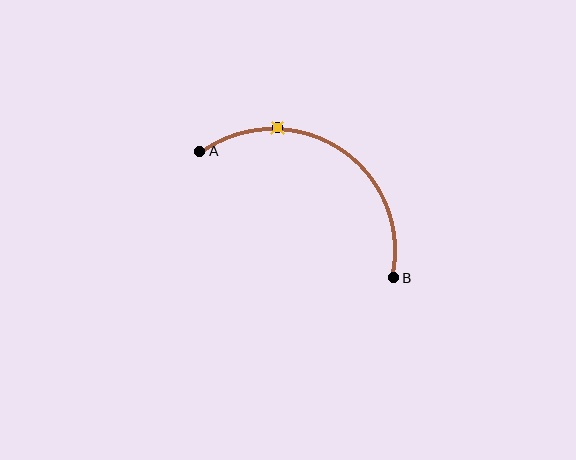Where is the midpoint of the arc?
The arc midpoint is the point on the curve farthest from the straight line joining A and B. It sits above that line.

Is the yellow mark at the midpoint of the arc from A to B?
No. The yellow mark lies on the arc but is closer to endpoint A. The arc midpoint would be at the point on the curve equidistant along the arc from both A and B.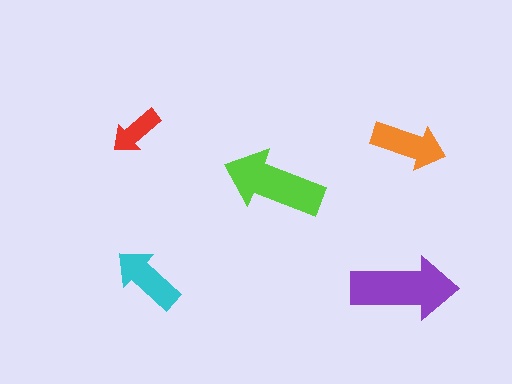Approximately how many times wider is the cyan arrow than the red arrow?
About 1.5 times wider.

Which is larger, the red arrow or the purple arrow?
The purple one.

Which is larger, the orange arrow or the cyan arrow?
The orange one.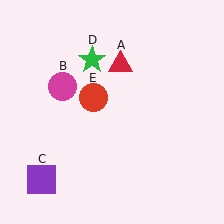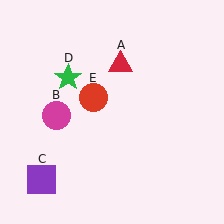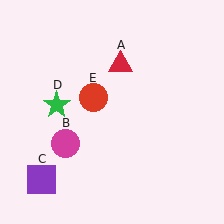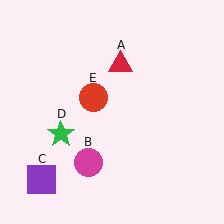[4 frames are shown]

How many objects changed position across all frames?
2 objects changed position: magenta circle (object B), green star (object D).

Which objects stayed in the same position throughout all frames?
Red triangle (object A) and purple square (object C) and red circle (object E) remained stationary.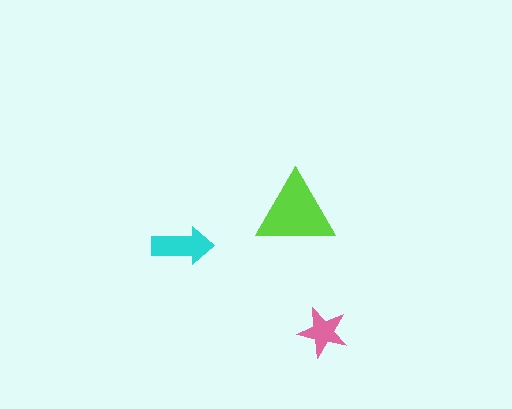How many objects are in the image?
There are 3 objects in the image.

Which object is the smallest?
The pink star.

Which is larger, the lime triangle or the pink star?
The lime triangle.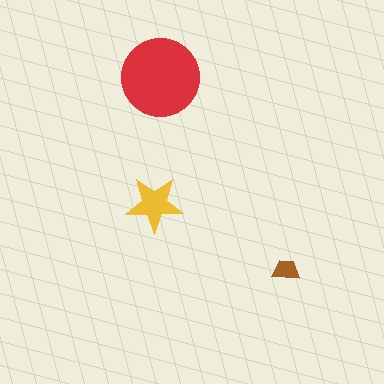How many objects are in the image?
There are 3 objects in the image.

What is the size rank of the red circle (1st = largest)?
1st.